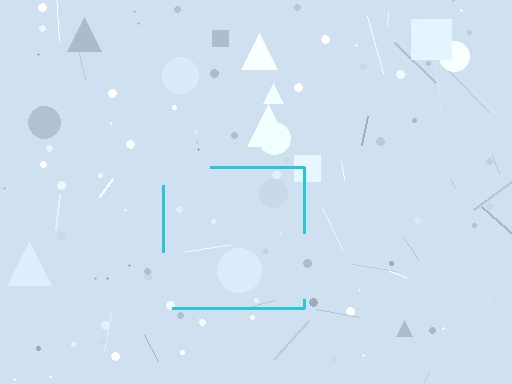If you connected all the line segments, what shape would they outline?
They would outline a square.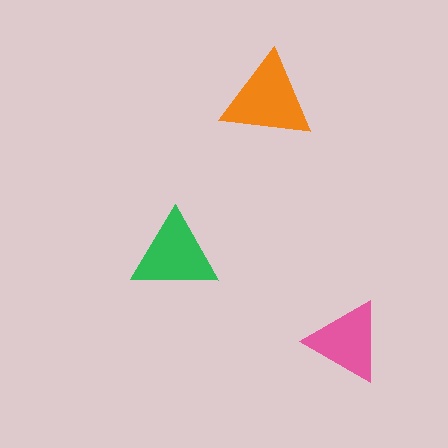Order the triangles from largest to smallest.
the orange one, the green one, the pink one.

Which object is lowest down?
The pink triangle is bottommost.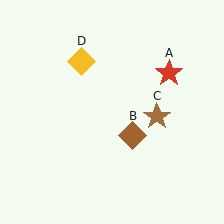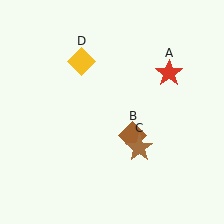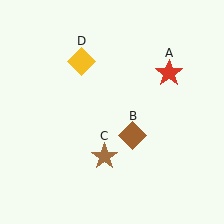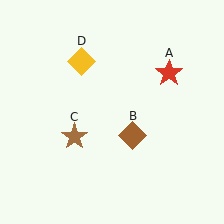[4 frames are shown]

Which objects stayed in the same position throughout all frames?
Red star (object A) and brown diamond (object B) and yellow diamond (object D) remained stationary.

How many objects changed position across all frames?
1 object changed position: brown star (object C).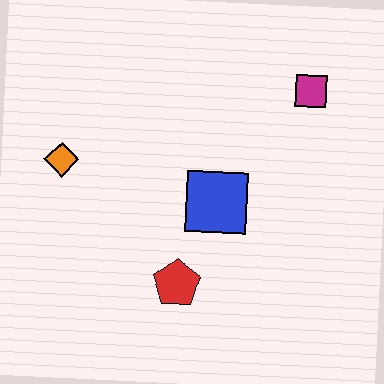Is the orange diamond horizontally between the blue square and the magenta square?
No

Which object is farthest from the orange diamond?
The magenta square is farthest from the orange diamond.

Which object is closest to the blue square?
The red pentagon is closest to the blue square.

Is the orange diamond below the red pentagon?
No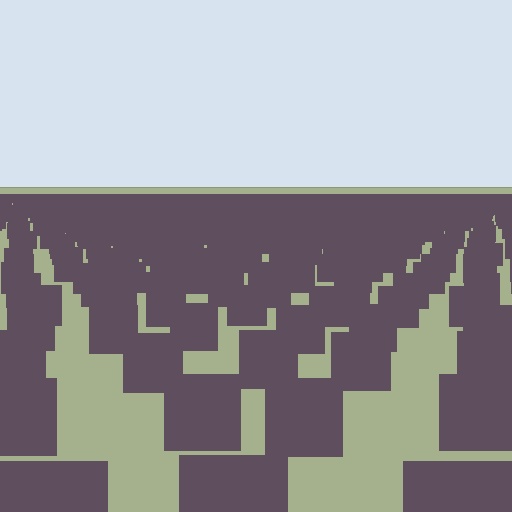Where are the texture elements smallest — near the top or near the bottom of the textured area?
Near the top.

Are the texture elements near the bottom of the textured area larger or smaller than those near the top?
Larger. Near the bottom, elements are closer to the viewer and appear at a bigger on-screen size.